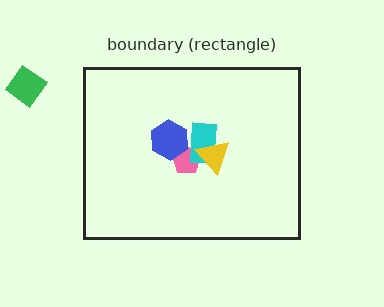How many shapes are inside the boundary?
4 inside, 1 outside.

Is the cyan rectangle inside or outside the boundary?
Inside.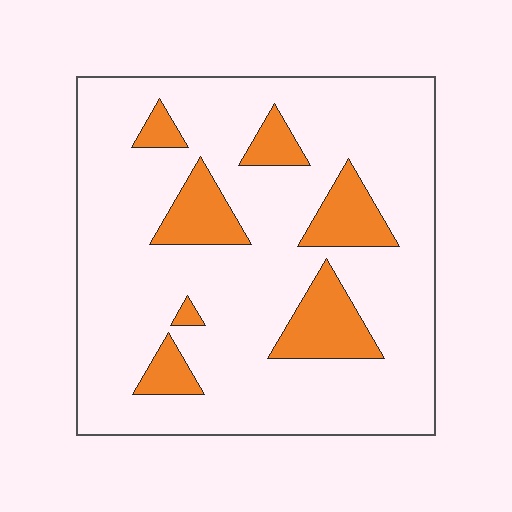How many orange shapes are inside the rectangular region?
7.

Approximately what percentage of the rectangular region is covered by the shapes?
Approximately 15%.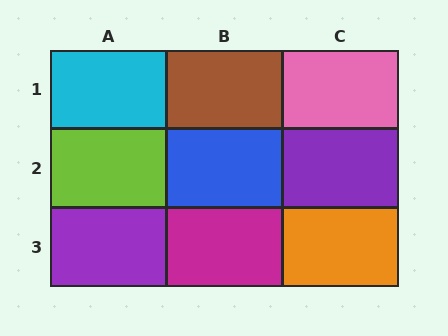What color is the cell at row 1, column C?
Pink.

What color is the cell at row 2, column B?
Blue.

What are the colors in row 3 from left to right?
Purple, magenta, orange.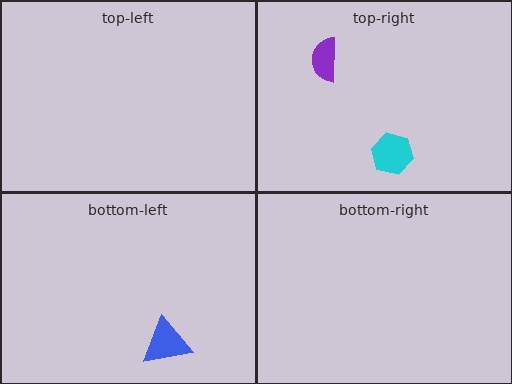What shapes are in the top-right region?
The cyan hexagon, the purple semicircle.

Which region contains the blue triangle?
The bottom-left region.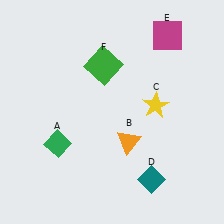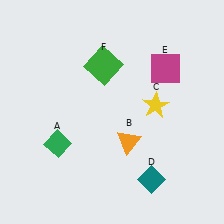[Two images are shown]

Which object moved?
The magenta square (E) moved down.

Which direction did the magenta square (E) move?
The magenta square (E) moved down.